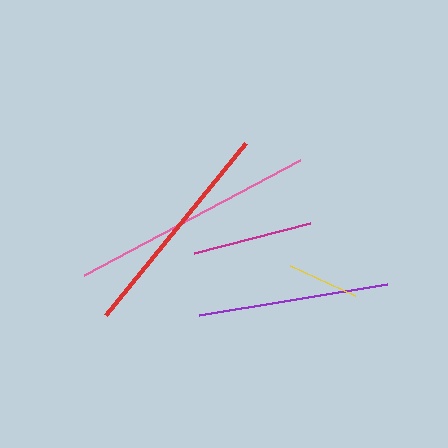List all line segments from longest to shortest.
From longest to shortest: pink, red, purple, magenta, yellow.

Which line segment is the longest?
The pink line is the longest at approximately 246 pixels.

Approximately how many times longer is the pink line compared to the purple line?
The pink line is approximately 1.3 times the length of the purple line.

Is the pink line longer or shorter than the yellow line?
The pink line is longer than the yellow line.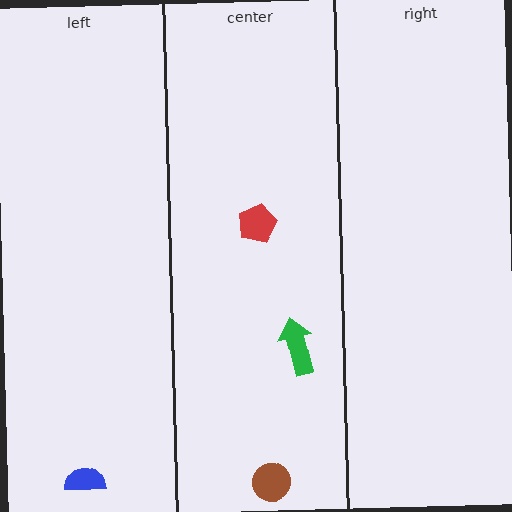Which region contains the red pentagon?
The center region.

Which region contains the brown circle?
The center region.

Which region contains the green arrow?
The center region.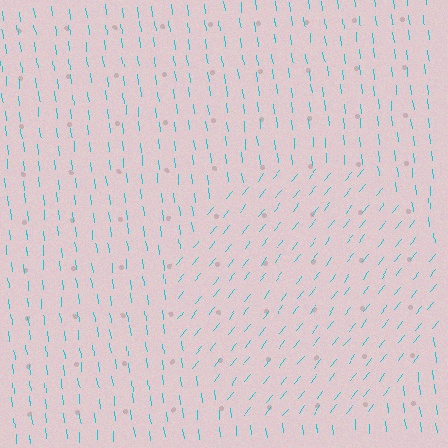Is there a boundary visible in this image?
Yes, there is a texture boundary formed by a change in line orientation.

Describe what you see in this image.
The image is filled with small cyan line segments. A circle region in the image has lines oriented differently from the surrounding lines, creating a visible texture boundary.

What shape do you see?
I see a circle.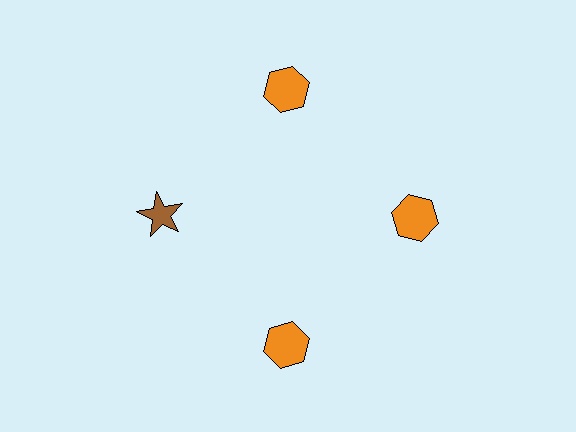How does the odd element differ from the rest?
It differs in both color (brown instead of orange) and shape (star instead of hexagon).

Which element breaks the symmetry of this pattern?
The brown star at roughly the 9 o'clock position breaks the symmetry. All other shapes are orange hexagons.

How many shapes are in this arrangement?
There are 4 shapes arranged in a ring pattern.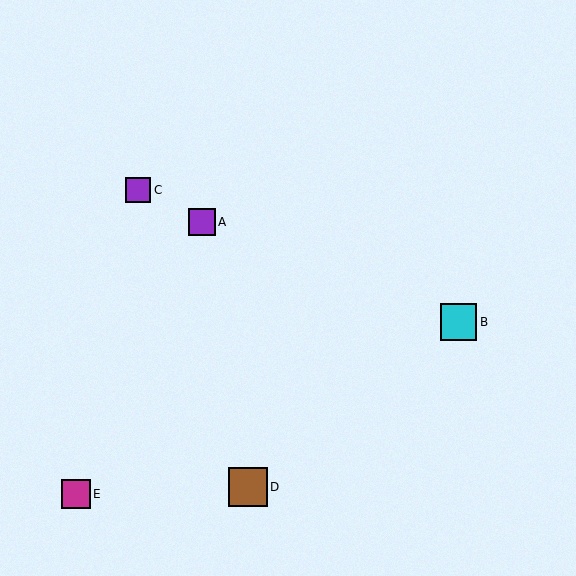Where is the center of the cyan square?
The center of the cyan square is at (458, 322).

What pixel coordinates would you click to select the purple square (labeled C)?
Click at (138, 190) to select the purple square C.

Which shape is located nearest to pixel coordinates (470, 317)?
The cyan square (labeled B) at (458, 322) is nearest to that location.